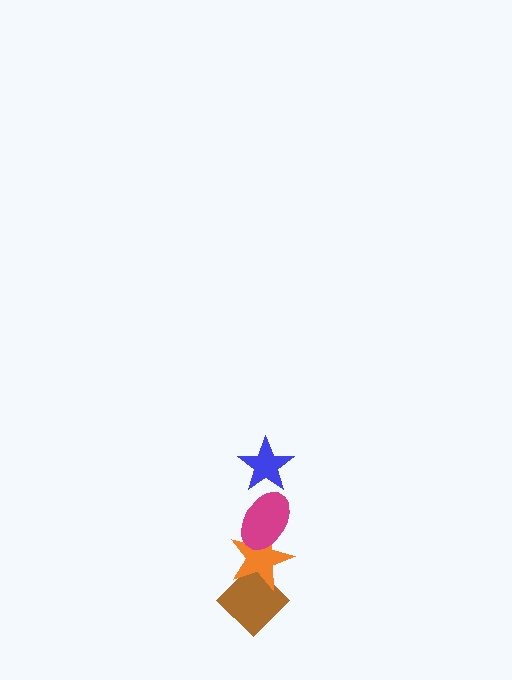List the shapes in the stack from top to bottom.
From top to bottom: the blue star, the magenta ellipse, the orange star, the brown diamond.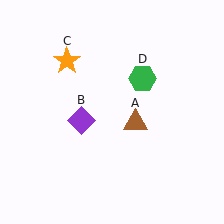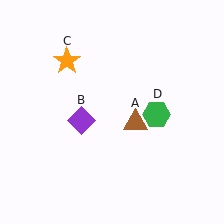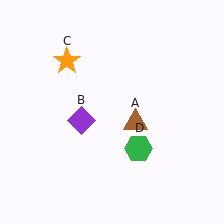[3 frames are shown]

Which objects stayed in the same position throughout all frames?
Brown triangle (object A) and purple diamond (object B) and orange star (object C) remained stationary.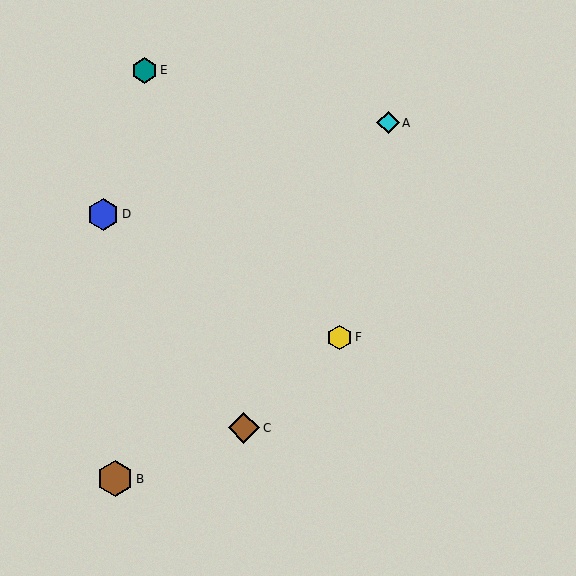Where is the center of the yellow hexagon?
The center of the yellow hexagon is at (339, 337).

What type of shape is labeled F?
Shape F is a yellow hexagon.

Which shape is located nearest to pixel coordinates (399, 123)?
The cyan diamond (labeled A) at (388, 123) is nearest to that location.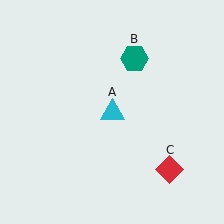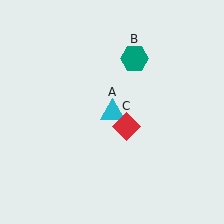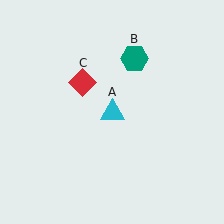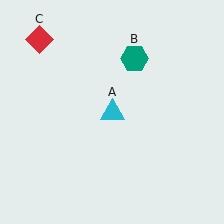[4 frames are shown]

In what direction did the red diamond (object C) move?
The red diamond (object C) moved up and to the left.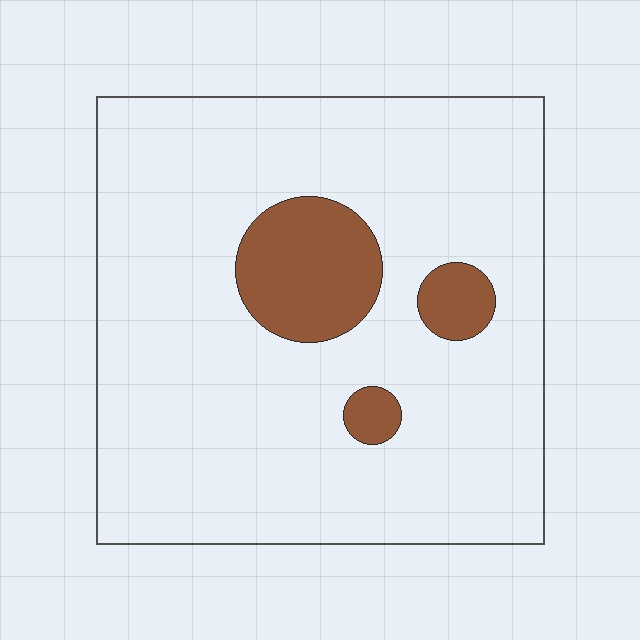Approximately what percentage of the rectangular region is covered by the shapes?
Approximately 10%.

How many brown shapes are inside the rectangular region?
3.